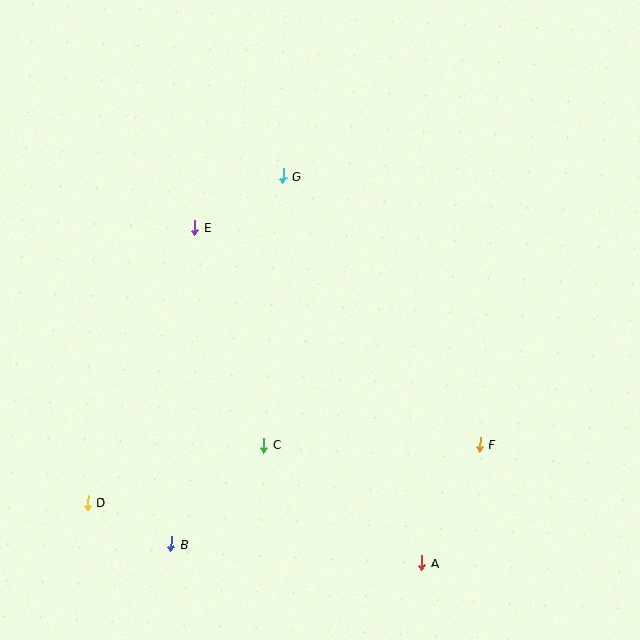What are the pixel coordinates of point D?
Point D is at (88, 503).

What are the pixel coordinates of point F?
Point F is at (480, 444).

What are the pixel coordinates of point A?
Point A is at (421, 563).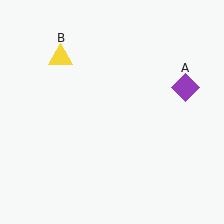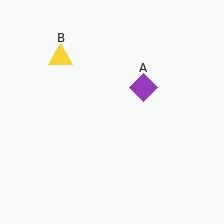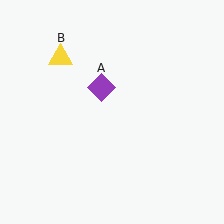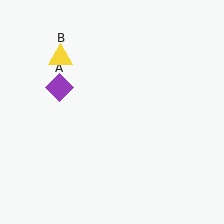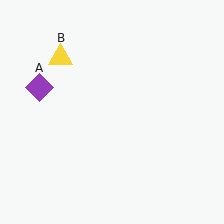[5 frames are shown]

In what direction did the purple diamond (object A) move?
The purple diamond (object A) moved left.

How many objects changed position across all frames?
1 object changed position: purple diamond (object A).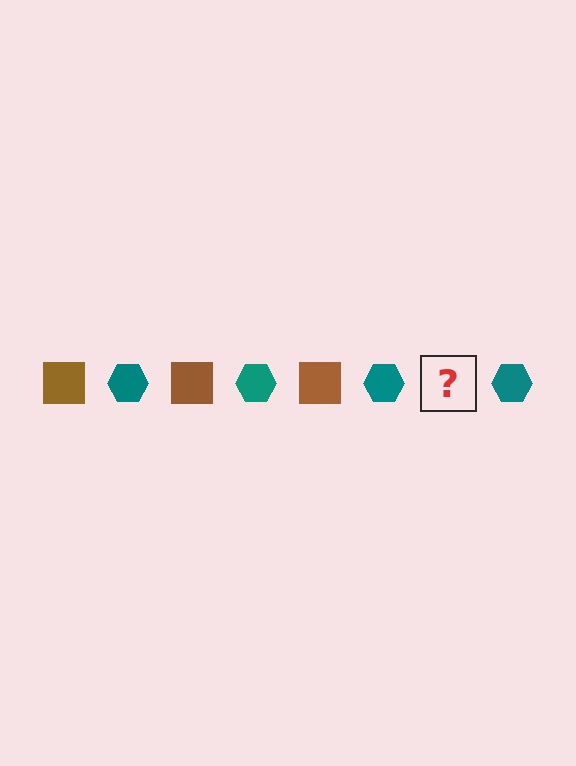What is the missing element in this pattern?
The missing element is a brown square.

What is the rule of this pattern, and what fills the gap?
The rule is that the pattern alternates between brown square and teal hexagon. The gap should be filled with a brown square.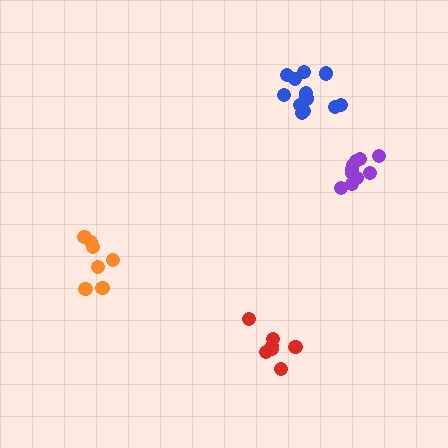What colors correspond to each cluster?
The clusters are colored: blue, red, orange, purple.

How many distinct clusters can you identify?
There are 4 distinct clusters.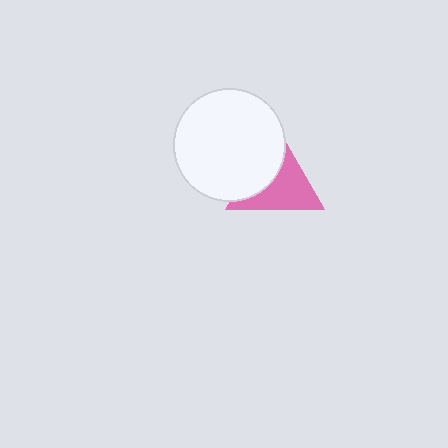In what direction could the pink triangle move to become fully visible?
The pink triangle could move right. That would shift it out from behind the white circle entirely.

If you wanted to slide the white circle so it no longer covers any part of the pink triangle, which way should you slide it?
Slide it left — that is the most direct way to separate the two shapes.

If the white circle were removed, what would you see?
You would see the complete pink triangle.